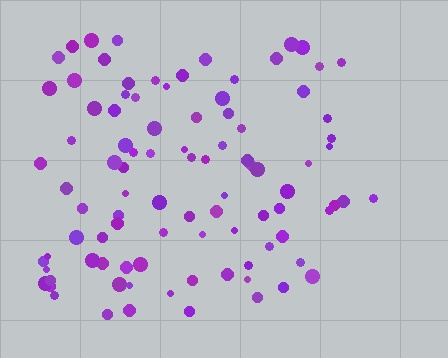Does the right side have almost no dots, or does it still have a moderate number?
Still a moderate number, just noticeably fewer than the left.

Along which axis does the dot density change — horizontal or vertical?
Horizontal.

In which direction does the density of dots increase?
From right to left, with the left side densest.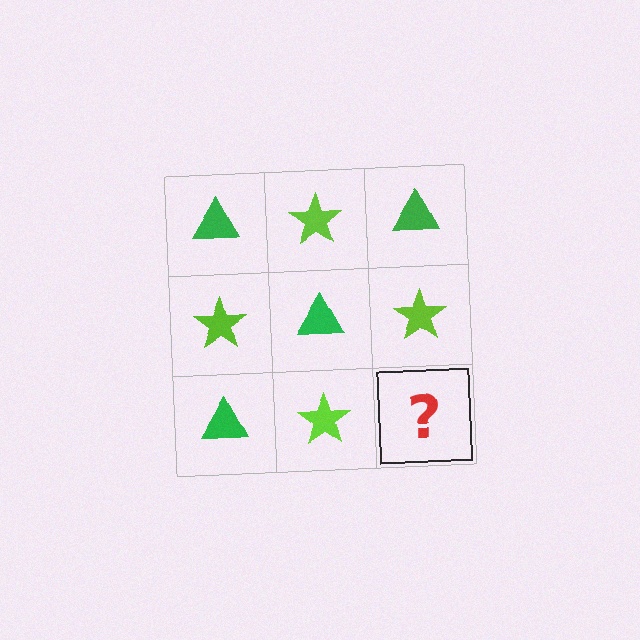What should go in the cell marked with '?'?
The missing cell should contain a green triangle.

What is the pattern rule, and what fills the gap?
The rule is that it alternates green triangle and lime star in a checkerboard pattern. The gap should be filled with a green triangle.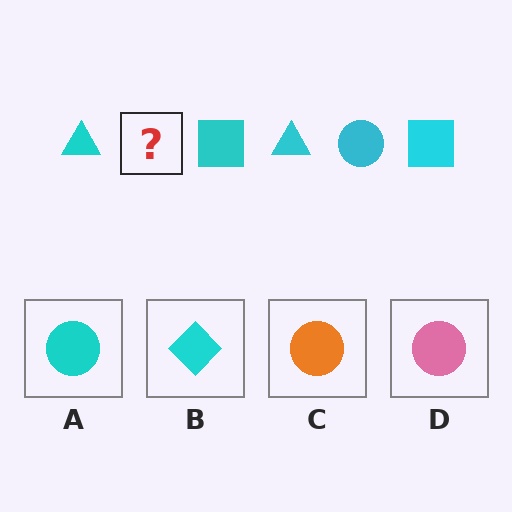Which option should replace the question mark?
Option A.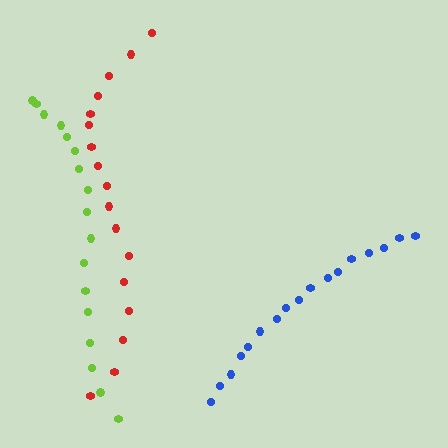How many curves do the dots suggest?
There are 3 distinct paths.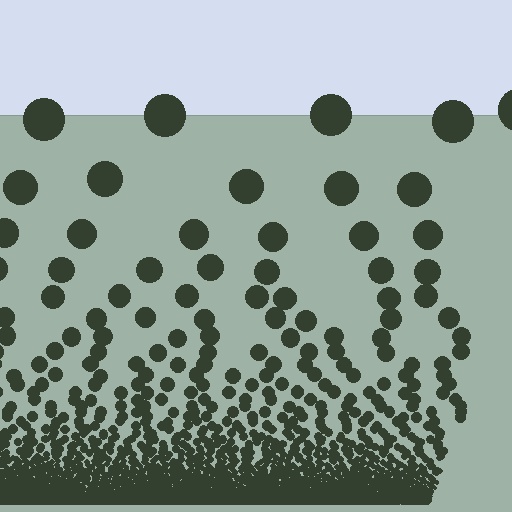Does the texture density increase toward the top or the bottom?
Density increases toward the bottom.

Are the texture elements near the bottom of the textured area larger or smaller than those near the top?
Smaller. The gradient is inverted — elements near the bottom are smaller and denser.